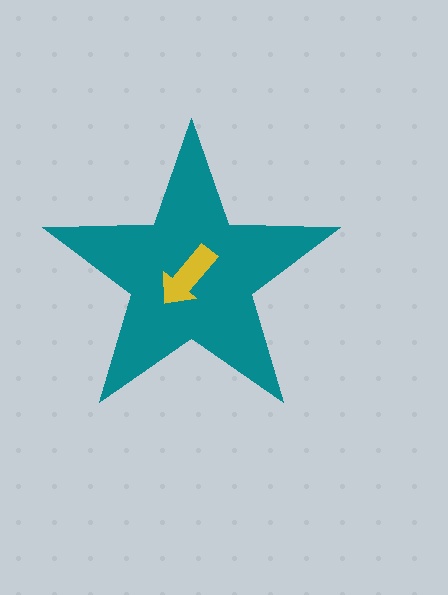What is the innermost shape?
The yellow arrow.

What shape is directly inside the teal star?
The yellow arrow.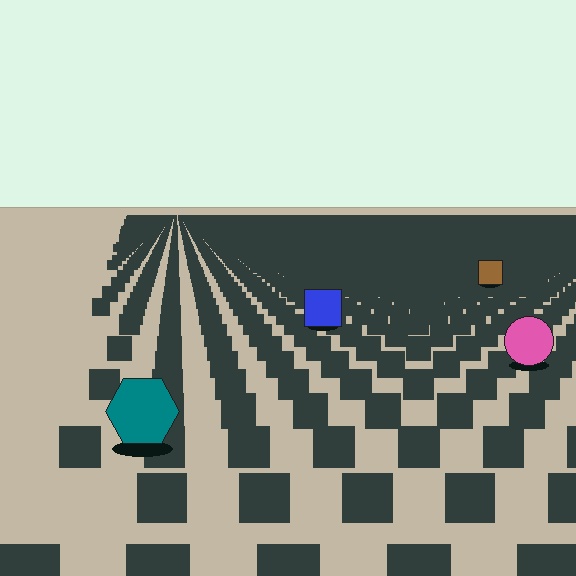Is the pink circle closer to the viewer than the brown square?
Yes. The pink circle is closer — you can tell from the texture gradient: the ground texture is coarser near it.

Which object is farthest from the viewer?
The brown square is farthest from the viewer. It appears smaller and the ground texture around it is denser.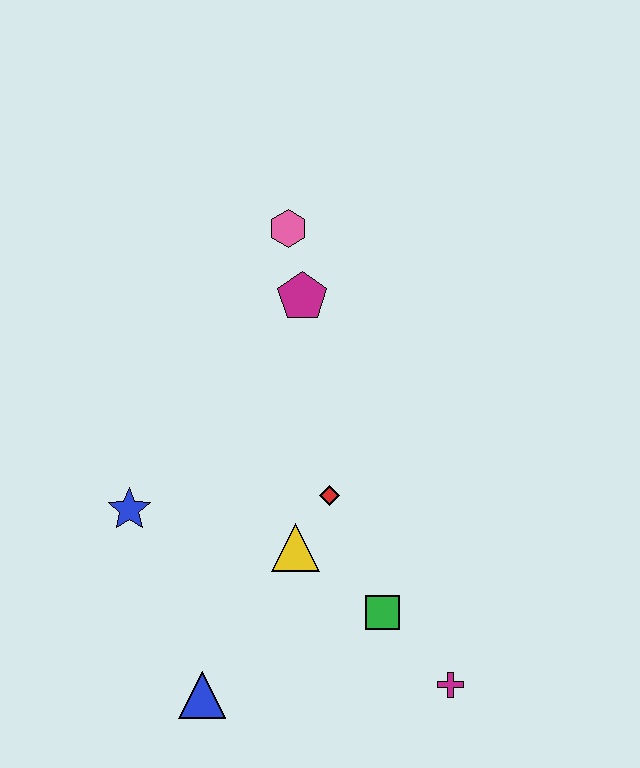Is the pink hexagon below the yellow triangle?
No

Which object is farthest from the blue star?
The magenta cross is farthest from the blue star.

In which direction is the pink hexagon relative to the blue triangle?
The pink hexagon is above the blue triangle.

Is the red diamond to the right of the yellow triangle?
Yes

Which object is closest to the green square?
The magenta cross is closest to the green square.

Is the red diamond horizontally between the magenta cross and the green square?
No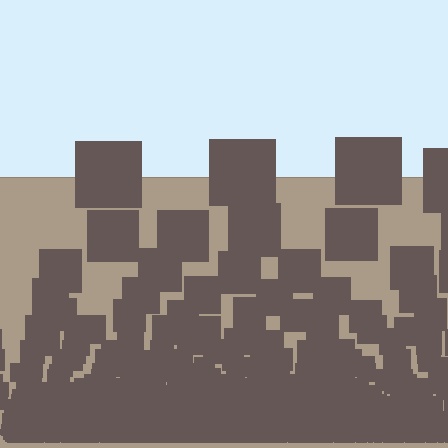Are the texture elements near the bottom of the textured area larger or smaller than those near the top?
Smaller. The gradient is inverted — elements near the bottom are smaller and denser.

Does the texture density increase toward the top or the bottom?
Density increases toward the bottom.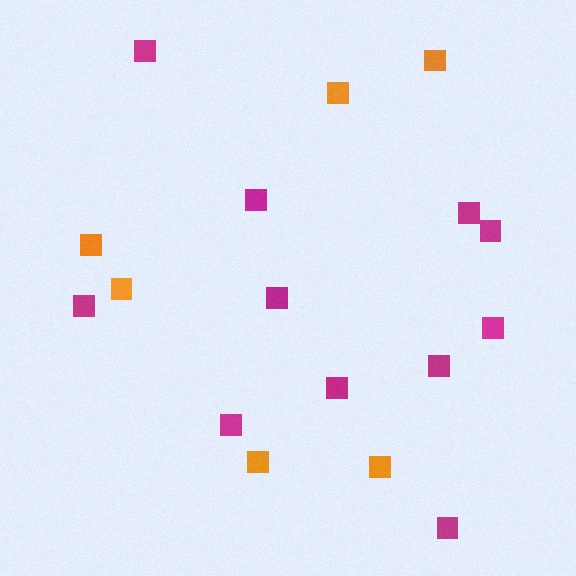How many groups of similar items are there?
There are 2 groups: one group of orange squares (6) and one group of magenta squares (11).